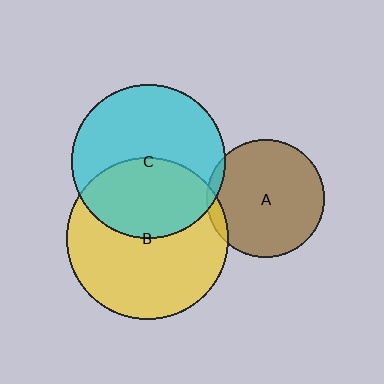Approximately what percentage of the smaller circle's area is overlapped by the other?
Approximately 5%.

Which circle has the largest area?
Circle B (yellow).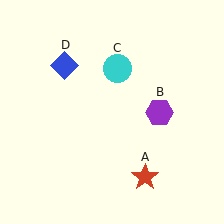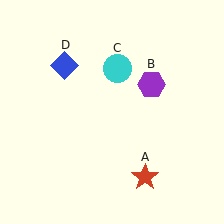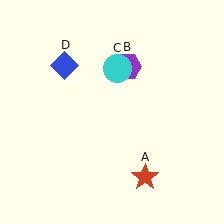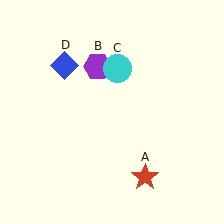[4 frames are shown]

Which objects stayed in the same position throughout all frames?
Red star (object A) and cyan circle (object C) and blue diamond (object D) remained stationary.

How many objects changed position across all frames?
1 object changed position: purple hexagon (object B).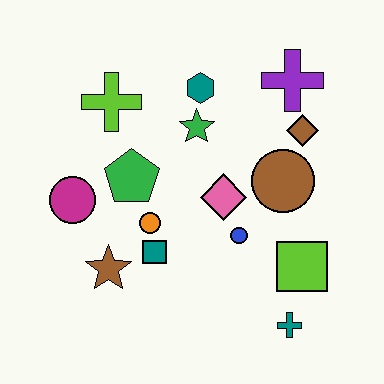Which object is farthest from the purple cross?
The brown star is farthest from the purple cross.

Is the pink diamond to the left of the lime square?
Yes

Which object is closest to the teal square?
The orange circle is closest to the teal square.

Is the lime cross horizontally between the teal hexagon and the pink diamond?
No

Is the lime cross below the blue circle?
No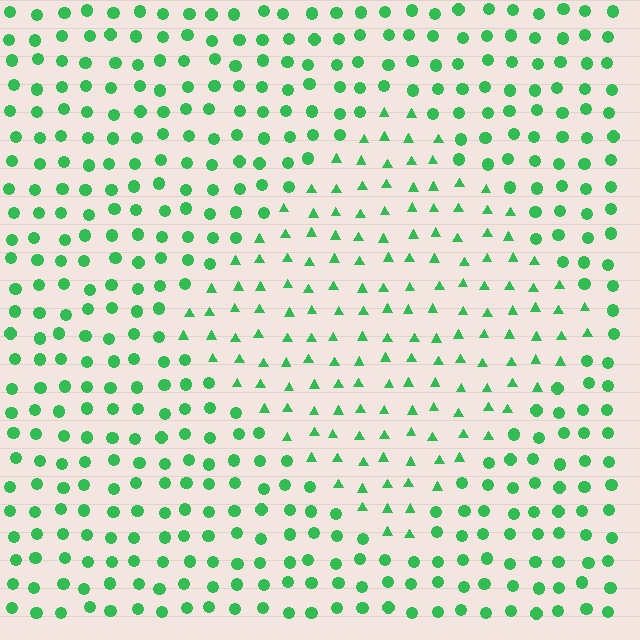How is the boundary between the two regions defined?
The boundary is defined by a change in element shape: triangles inside vs. circles outside. All elements share the same color and spacing.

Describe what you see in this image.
The image is filled with small green elements arranged in a uniform grid. A diamond-shaped region contains triangles, while the surrounding area contains circles. The boundary is defined purely by the change in element shape.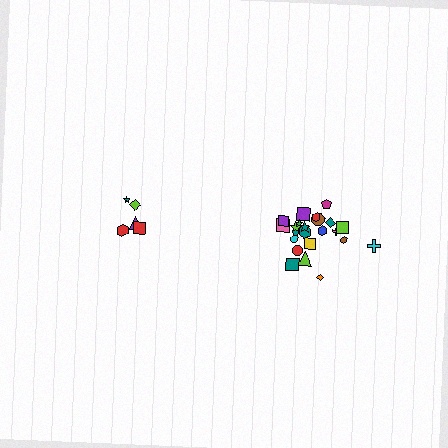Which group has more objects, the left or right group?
The right group.